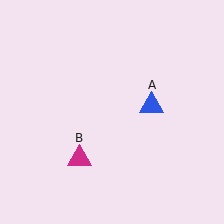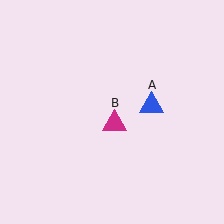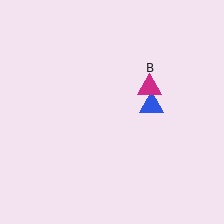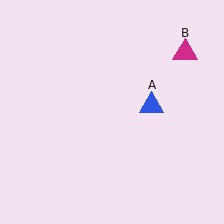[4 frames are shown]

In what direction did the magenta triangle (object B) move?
The magenta triangle (object B) moved up and to the right.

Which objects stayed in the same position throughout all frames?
Blue triangle (object A) remained stationary.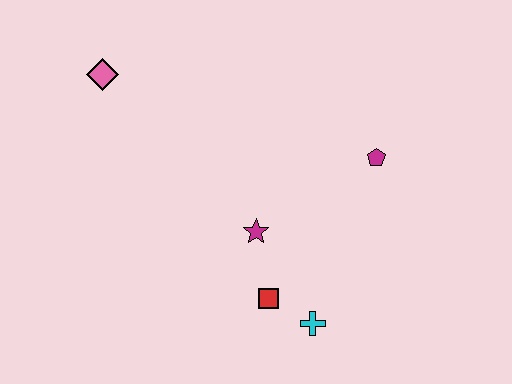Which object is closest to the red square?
The cyan cross is closest to the red square.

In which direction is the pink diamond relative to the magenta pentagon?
The pink diamond is to the left of the magenta pentagon.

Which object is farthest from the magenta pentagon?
The pink diamond is farthest from the magenta pentagon.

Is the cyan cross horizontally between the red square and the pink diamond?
No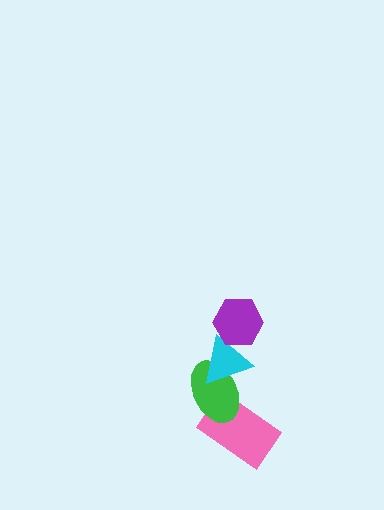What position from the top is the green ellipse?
The green ellipse is 3rd from the top.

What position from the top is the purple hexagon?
The purple hexagon is 1st from the top.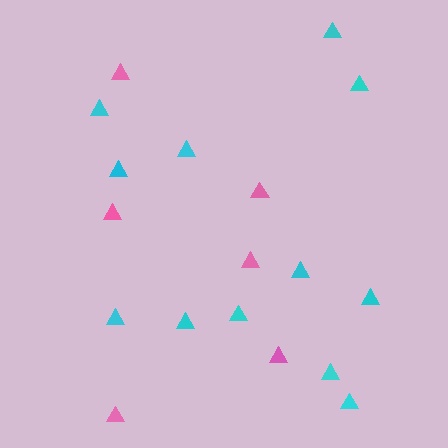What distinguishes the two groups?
There are 2 groups: one group of cyan triangles (12) and one group of pink triangles (6).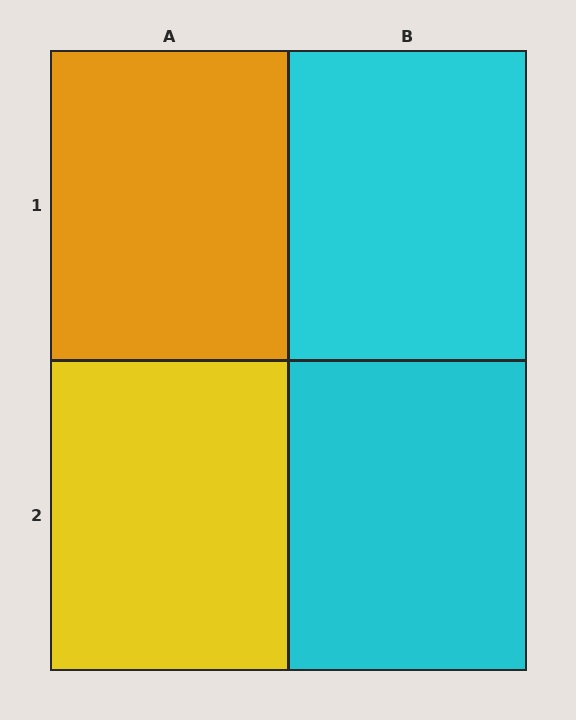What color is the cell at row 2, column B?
Cyan.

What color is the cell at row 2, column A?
Yellow.